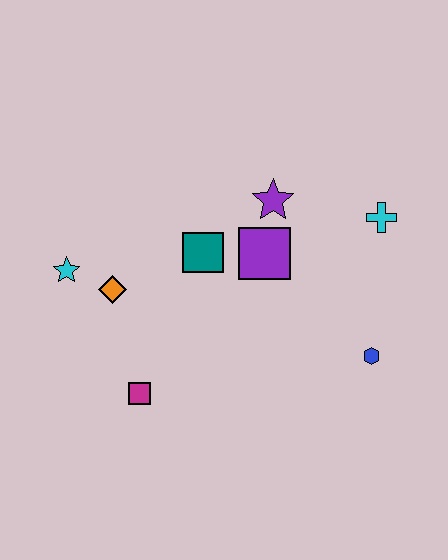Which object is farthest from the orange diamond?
The cyan cross is farthest from the orange diamond.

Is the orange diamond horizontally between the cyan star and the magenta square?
Yes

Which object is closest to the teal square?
The purple square is closest to the teal square.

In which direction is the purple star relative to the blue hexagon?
The purple star is above the blue hexagon.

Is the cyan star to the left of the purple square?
Yes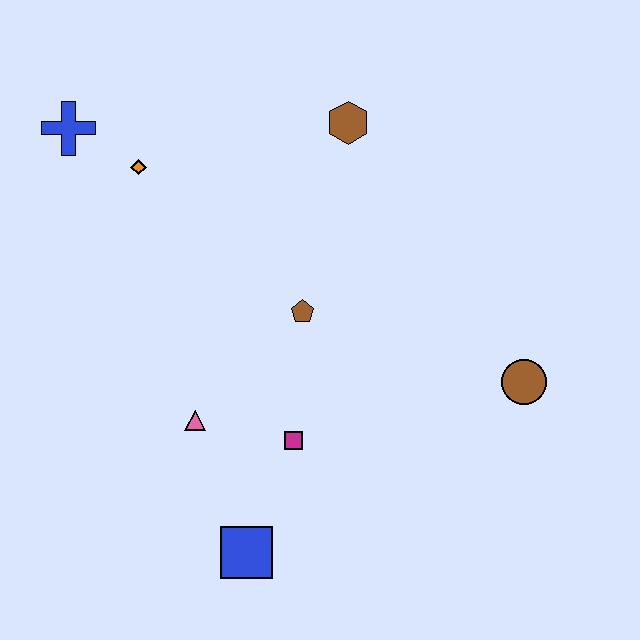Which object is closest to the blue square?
The magenta square is closest to the blue square.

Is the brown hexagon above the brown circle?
Yes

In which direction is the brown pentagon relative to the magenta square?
The brown pentagon is above the magenta square.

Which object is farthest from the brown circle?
The blue cross is farthest from the brown circle.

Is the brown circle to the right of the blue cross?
Yes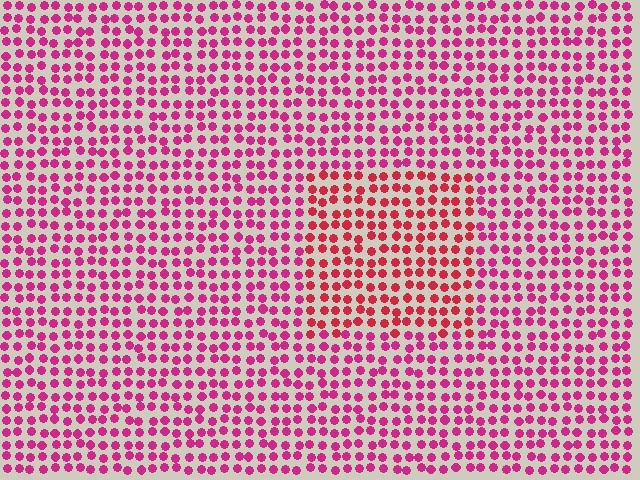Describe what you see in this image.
The image is filled with small magenta elements in a uniform arrangement. A rectangle-shaped region is visible where the elements are tinted to a slightly different hue, forming a subtle color boundary.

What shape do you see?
I see a rectangle.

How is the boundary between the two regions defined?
The boundary is defined purely by a slight shift in hue (about 26 degrees). Spacing, size, and orientation are identical on both sides.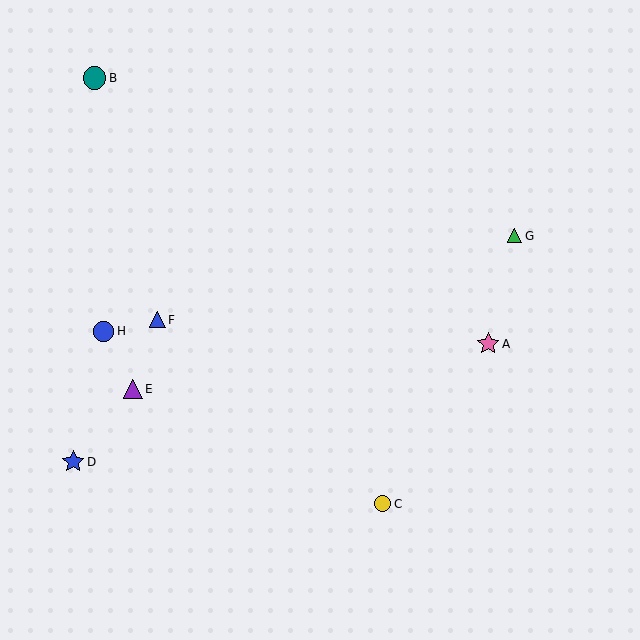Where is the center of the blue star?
The center of the blue star is at (73, 462).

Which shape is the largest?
The teal circle (labeled B) is the largest.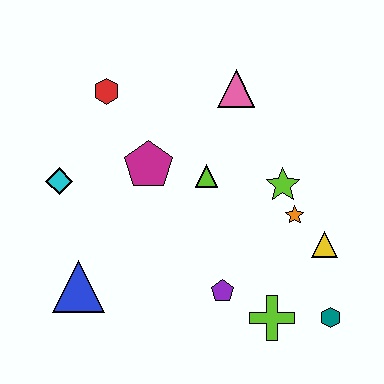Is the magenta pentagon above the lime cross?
Yes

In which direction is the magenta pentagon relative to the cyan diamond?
The magenta pentagon is to the right of the cyan diamond.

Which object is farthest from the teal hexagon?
The red hexagon is farthest from the teal hexagon.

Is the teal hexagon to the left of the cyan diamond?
No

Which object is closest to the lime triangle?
The magenta pentagon is closest to the lime triangle.